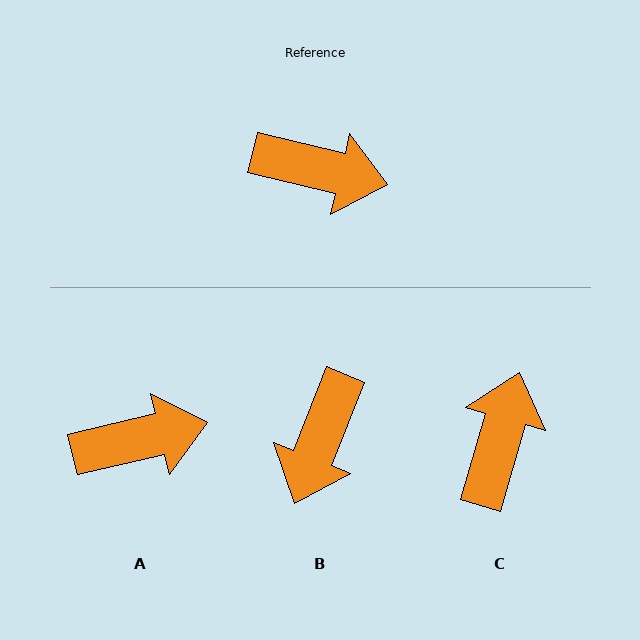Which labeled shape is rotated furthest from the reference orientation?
B, about 98 degrees away.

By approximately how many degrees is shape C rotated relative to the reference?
Approximately 87 degrees counter-clockwise.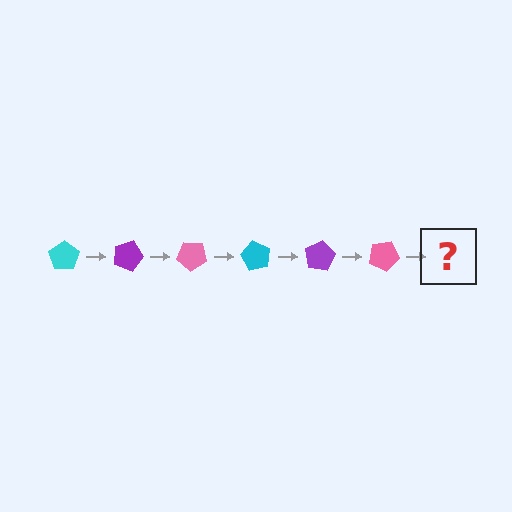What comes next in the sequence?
The next element should be a cyan pentagon, rotated 120 degrees from the start.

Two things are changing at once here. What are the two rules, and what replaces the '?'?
The two rules are that it rotates 20 degrees each step and the color cycles through cyan, purple, and pink. The '?' should be a cyan pentagon, rotated 120 degrees from the start.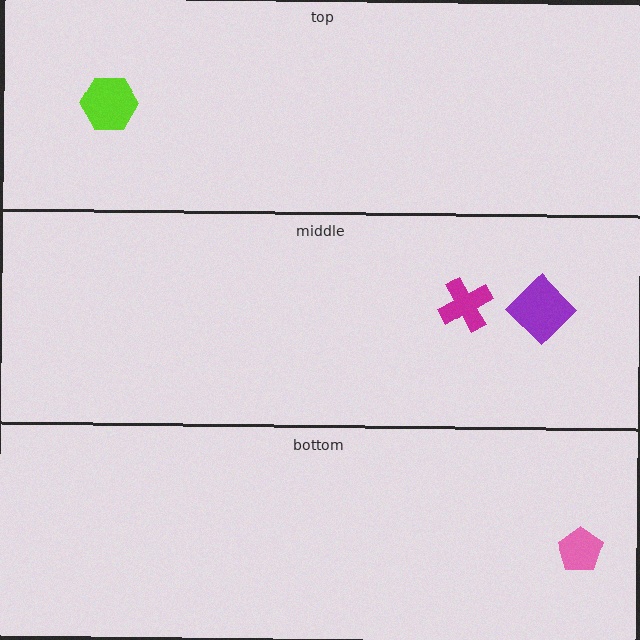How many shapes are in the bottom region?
1.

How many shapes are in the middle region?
2.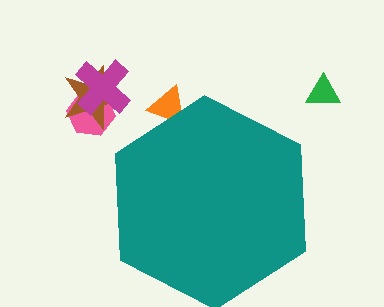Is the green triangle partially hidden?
No, the green triangle is fully visible.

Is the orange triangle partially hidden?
Yes, the orange triangle is partially hidden behind the teal hexagon.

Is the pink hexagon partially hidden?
No, the pink hexagon is fully visible.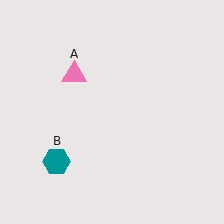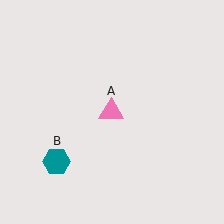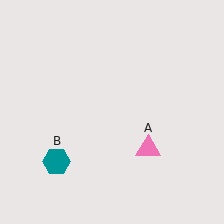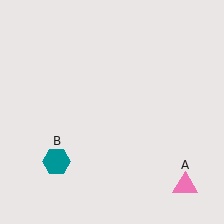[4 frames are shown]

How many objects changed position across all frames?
1 object changed position: pink triangle (object A).